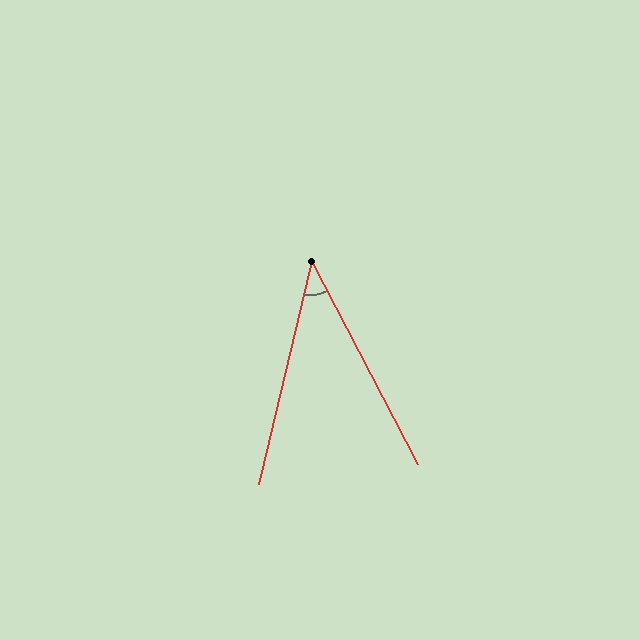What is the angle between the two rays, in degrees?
Approximately 41 degrees.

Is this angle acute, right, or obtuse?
It is acute.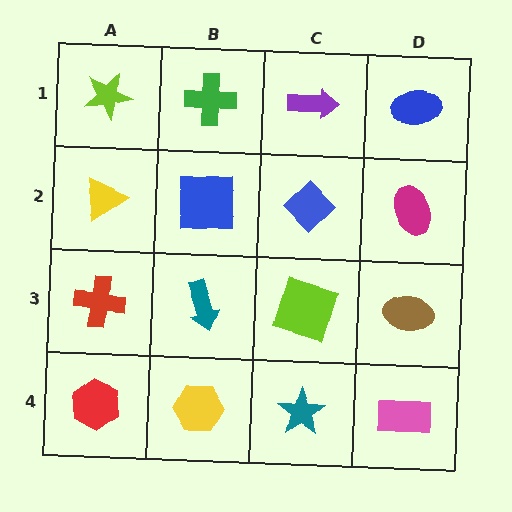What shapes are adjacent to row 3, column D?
A magenta ellipse (row 2, column D), a pink rectangle (row 4, column D), a lime square (row 3, column C).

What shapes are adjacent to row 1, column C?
A blue diamond (row 2, column C), a green cross (row 1, column B), a blue ellipse (row 1, column D).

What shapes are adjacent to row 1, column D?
A magenta ellipse (row 2, column D), a purple arrow (row 1, column C).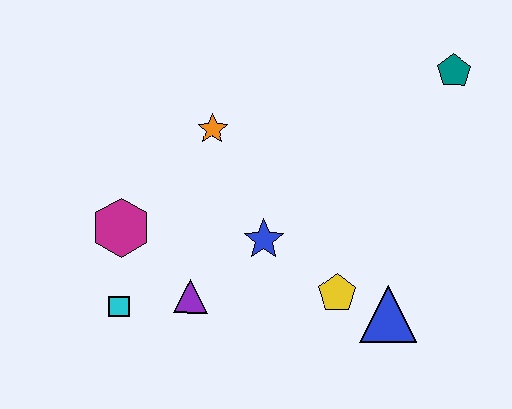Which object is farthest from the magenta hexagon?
The teal pentagon is farthest from the magenta hexagon.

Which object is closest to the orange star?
The blue star is closest to the orange star.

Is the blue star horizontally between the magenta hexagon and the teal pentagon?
Yes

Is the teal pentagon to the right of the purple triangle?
Yes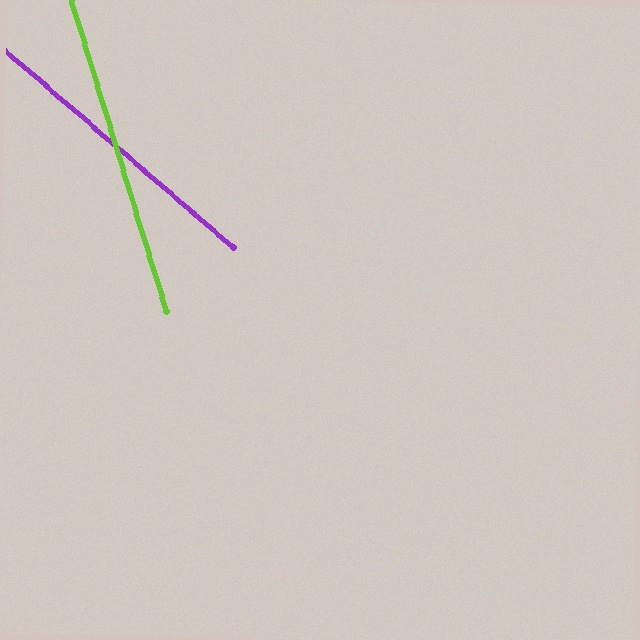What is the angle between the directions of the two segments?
Approximately 32 degrees.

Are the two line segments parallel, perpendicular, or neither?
Neither parallel nor perpendicular — they differ by about 32°.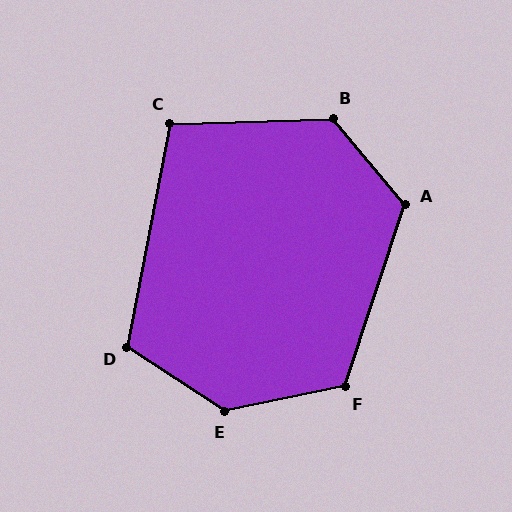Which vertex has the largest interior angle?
E, at approximately 135 degrees.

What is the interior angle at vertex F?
Approximately 120 degrees (obtuse).